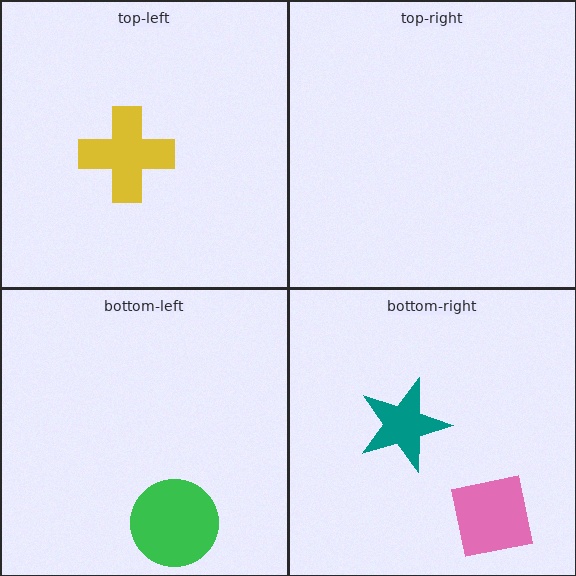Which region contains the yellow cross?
The top-left region.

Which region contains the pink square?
The bottom-right region.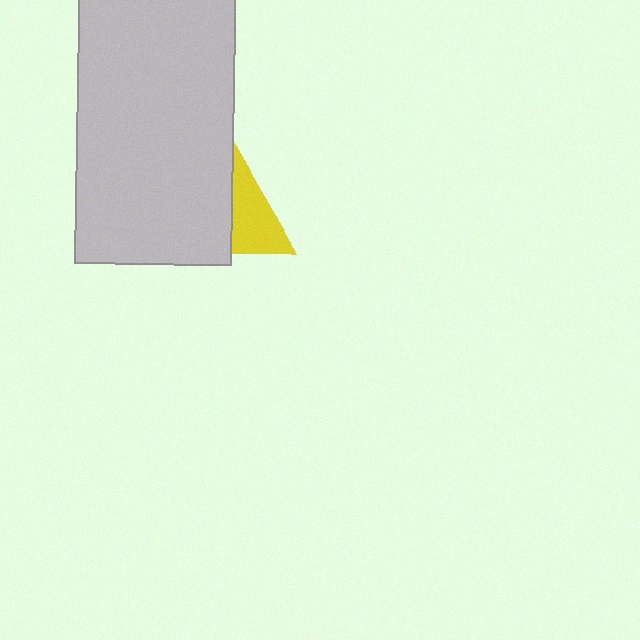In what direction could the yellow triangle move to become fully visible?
The yellow triangle could move right. That would shift it out from behind the light gray rectangle entirely.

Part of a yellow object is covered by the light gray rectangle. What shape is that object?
It is a triangle.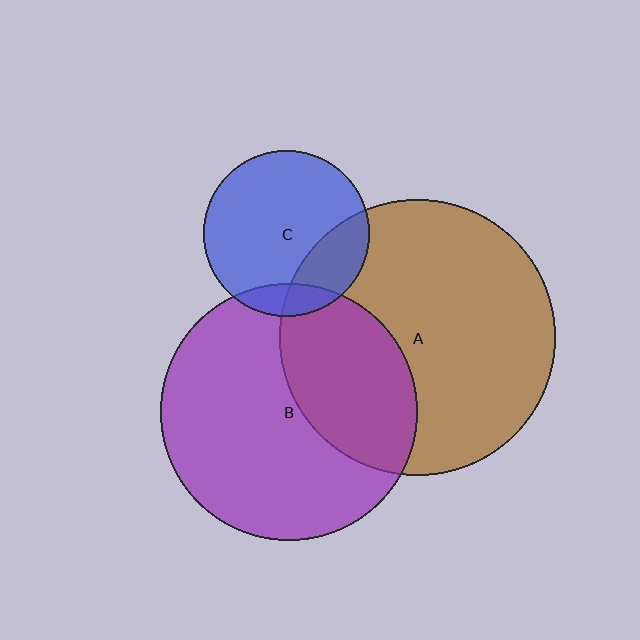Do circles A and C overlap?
Yes.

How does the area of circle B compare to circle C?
Approximately 2.4 times.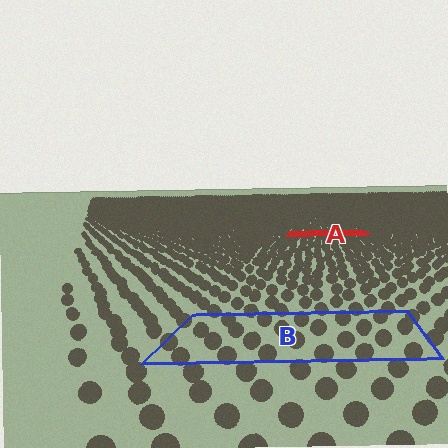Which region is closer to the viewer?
Region B is closer. The texture elements there are larger and more spread out.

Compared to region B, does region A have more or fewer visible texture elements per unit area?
Region A has more texture elements per unit area — they are packed more densely because it is farther away.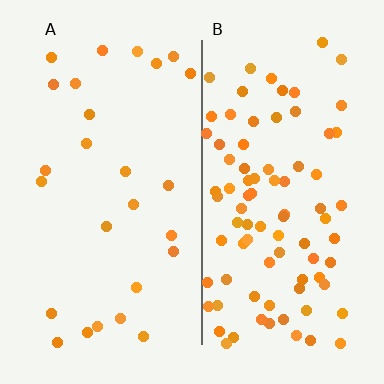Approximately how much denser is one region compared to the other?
Approximately 3.4× — region B over region A.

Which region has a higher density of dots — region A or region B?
B (the right).